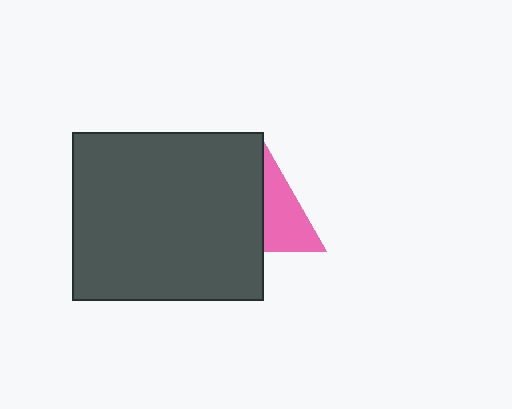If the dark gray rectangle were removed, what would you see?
You would see the complete pink triangle.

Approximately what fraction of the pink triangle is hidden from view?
Roughly 57% of the pink triangle is hidden behind the dark gray rectangle.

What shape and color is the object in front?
The object in front is a dark gray rectangle.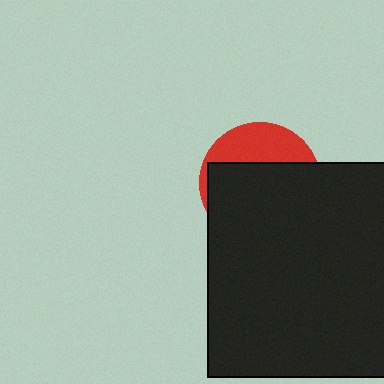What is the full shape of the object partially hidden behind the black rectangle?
The partially hidden object is a red circle.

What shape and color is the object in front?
The object in front is a black rectangle.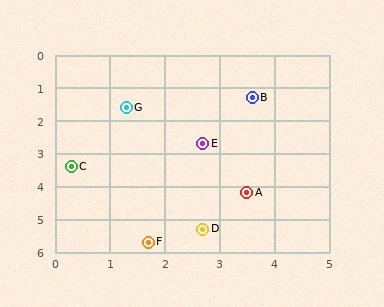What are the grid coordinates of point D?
Point D is at approximately (2.7, 5.3).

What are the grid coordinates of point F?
Point F is at approximately (1.7, 5.7).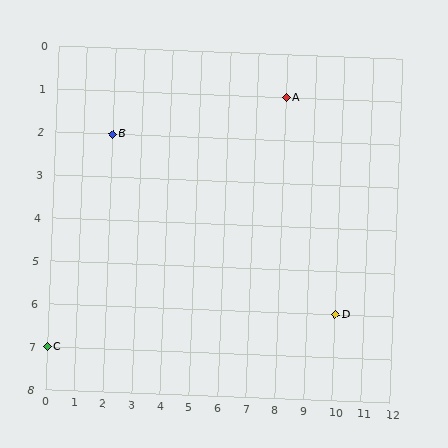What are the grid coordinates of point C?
Point C is at grid coordinates (0, 7).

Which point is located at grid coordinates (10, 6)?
Point D is at (10, 6).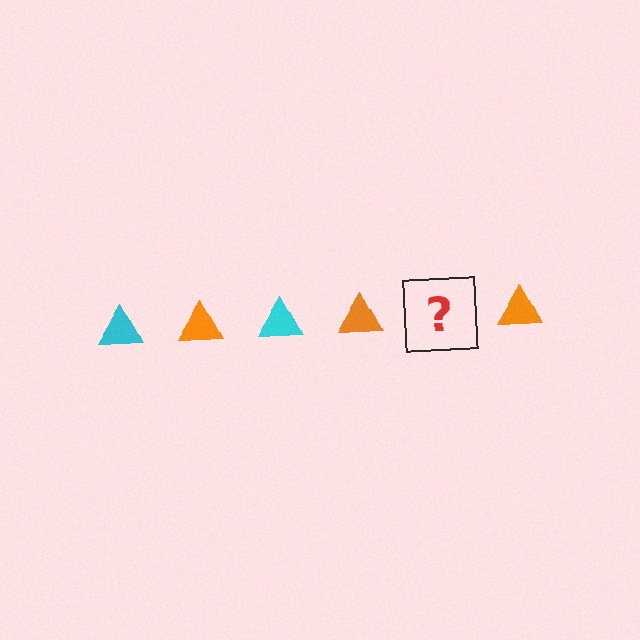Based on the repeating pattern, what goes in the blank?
The blank should be a cyan triangle.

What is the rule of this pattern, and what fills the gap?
The rule is that the pattern cycles through cyan, orange triangles. The gap should be filled with a cyan triangle.